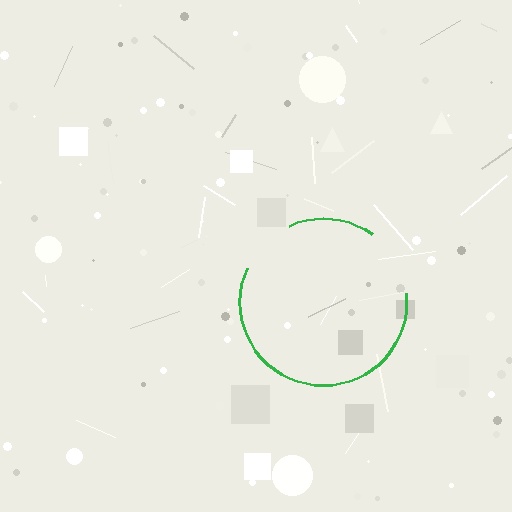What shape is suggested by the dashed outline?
The dashed outline suggests a circle.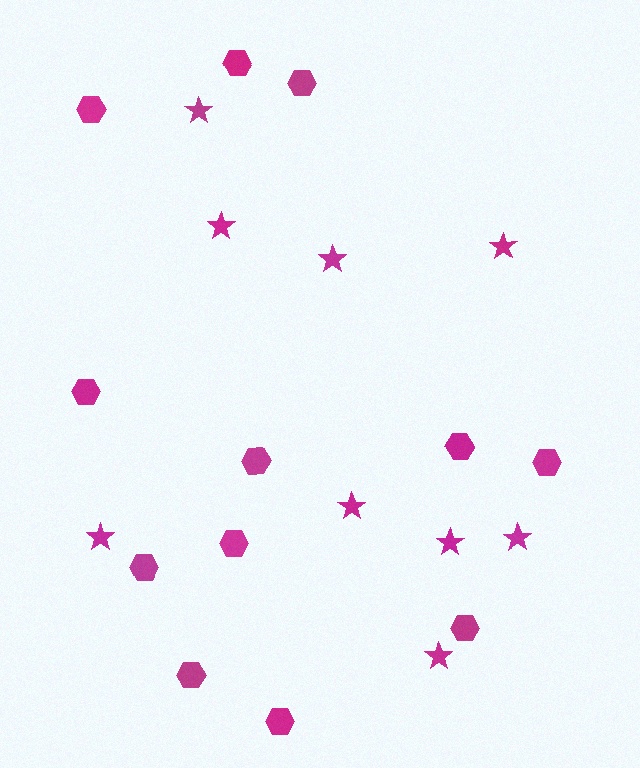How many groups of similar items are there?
There are 2 groups: one group of stars (9) and one group of hexagons (12).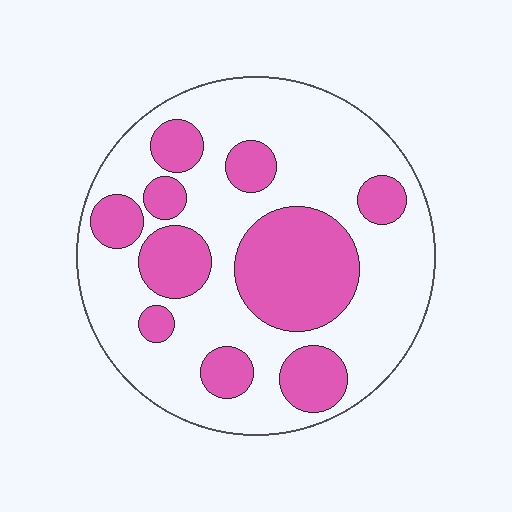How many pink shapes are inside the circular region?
10.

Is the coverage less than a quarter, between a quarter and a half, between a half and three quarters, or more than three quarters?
Between a quarter and a half.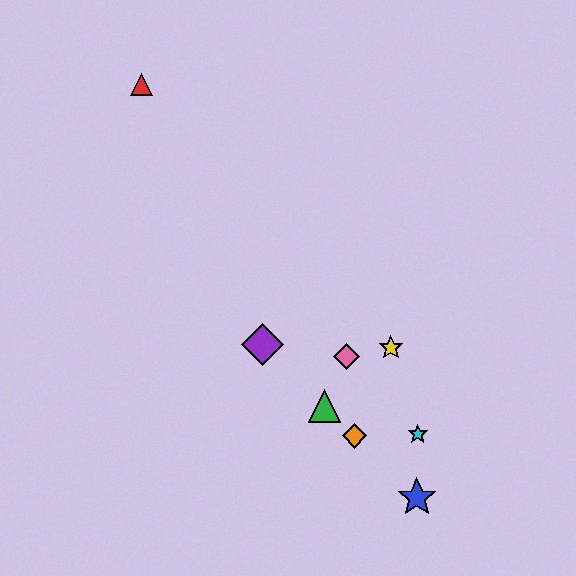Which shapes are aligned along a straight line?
The blue star, the green triangle, the purple diamond, the orange diamond are aligned along a straight line.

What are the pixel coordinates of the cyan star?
The cyan star is at (418, 434).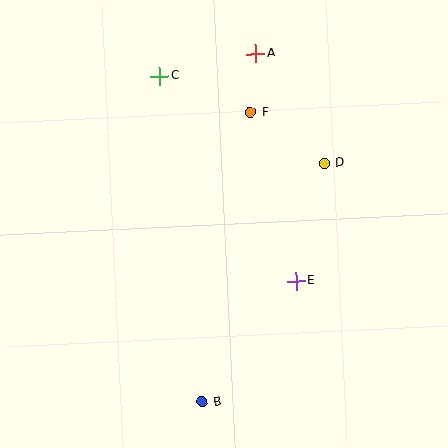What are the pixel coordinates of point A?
Point A is at (255, 53).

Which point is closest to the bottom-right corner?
Point E is closest to the bottom-right corner.